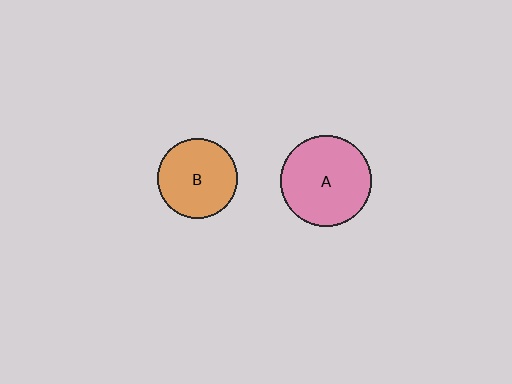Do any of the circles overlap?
No, none of the circles overlap.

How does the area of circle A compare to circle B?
Approximately 1.3 times.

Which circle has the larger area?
Circle A (pink).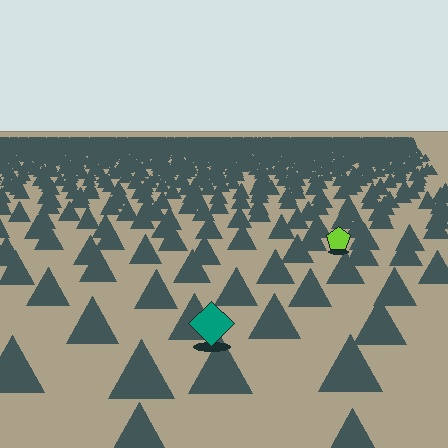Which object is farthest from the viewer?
The lime pentagon is farthest from the viewer. It appears smaller and the ground texture around it is denser.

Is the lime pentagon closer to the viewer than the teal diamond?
No. The teal diamond is closer — you can tell from the texture gradient: the ground texture is coarser near it.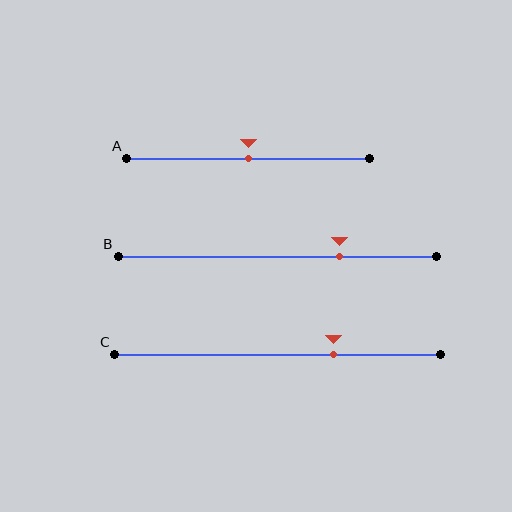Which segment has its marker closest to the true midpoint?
Segment A has its marker closest to the true midpoint.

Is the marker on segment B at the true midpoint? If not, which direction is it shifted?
No, the marker on segment B is shifted to the right by about 20% of the segment length.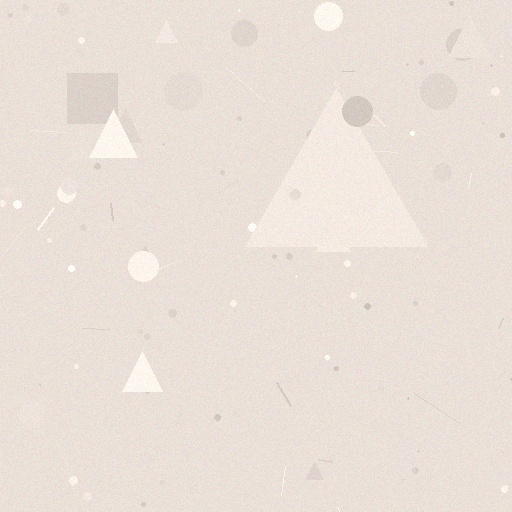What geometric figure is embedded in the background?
A triangle is embedded in the background.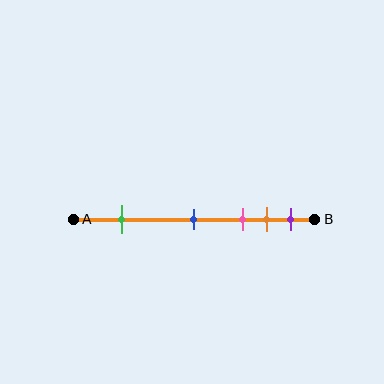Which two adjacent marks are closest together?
The orange and purple marks are the closest adjacent pair.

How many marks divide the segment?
There are 5 marks dividing the segment.